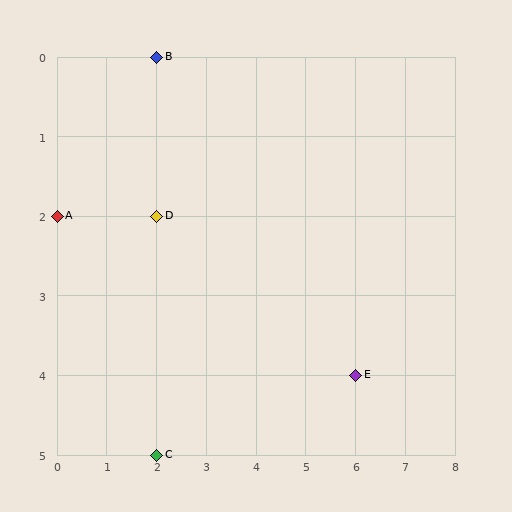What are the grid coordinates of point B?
Point B is at grid coordinates (2, 0).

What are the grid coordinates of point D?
Point D is at grid coordinates (2, 2).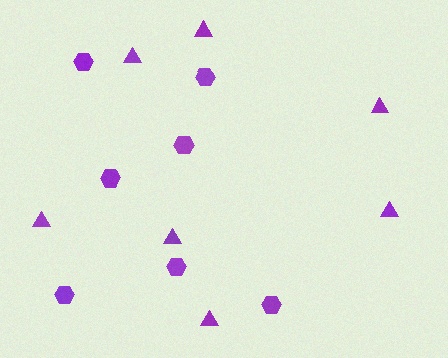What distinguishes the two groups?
There are 2 groups: one group of triangles (7) and one group of hexagons (7).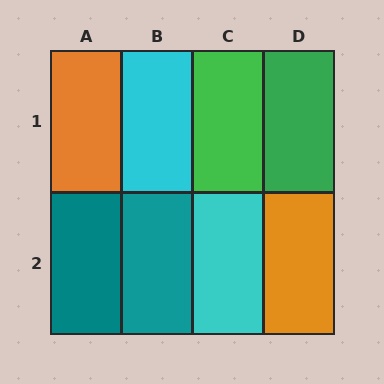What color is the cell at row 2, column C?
Cyan.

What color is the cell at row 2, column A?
Teal.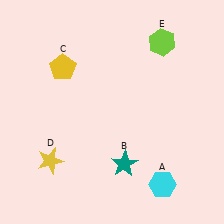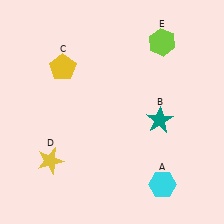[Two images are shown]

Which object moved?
The teal star (B) moved up.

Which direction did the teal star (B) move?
The teal star (B) moved up.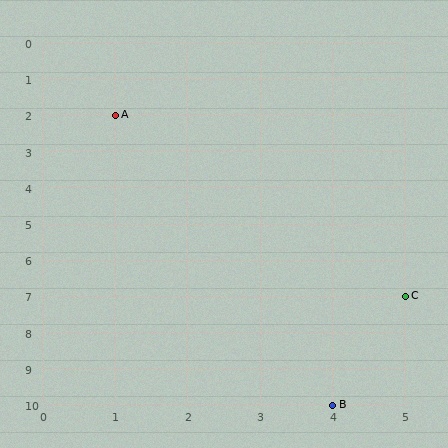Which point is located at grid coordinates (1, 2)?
Point A is at (1, 2).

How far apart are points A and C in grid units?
Points A and C are 4 columns and 5 rows apart (about 6.4 grid units diagonally).